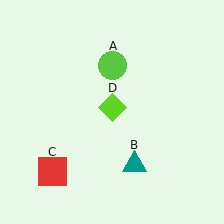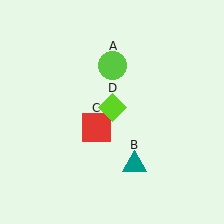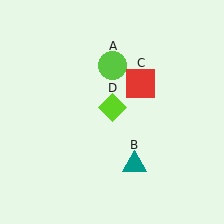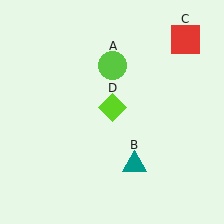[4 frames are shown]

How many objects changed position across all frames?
1 object changed position: red square (object C).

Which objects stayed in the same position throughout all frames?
Lime circle (object A) and teal triangle (object B) and lime diamond (object D) remained stationary.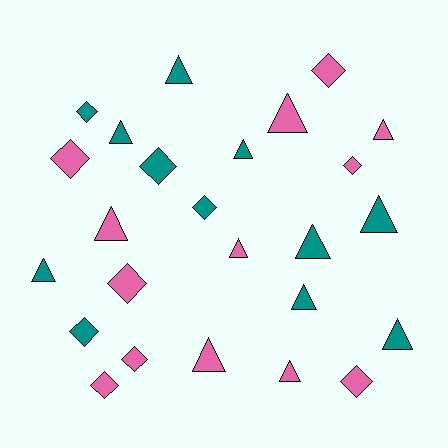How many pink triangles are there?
There are 6 pink triangles.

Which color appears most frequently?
Pink, with 13 objects.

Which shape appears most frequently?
Triangle, with 14 objects.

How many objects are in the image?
There are 25 objects.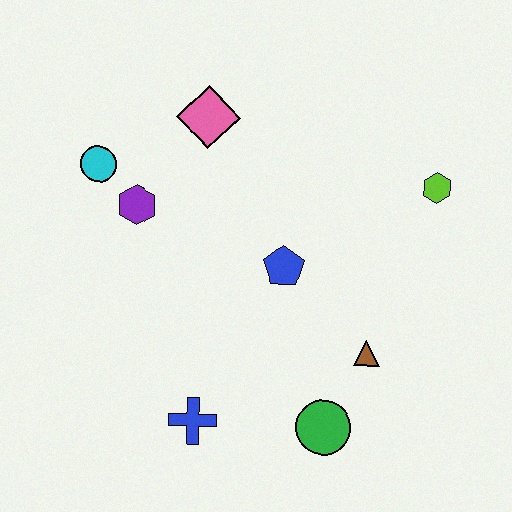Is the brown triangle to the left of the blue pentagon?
No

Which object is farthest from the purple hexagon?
The lime hexagon is farthest from the purple hexagon.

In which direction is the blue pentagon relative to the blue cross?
The blue pentagon is above the blue cross.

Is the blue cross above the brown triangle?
No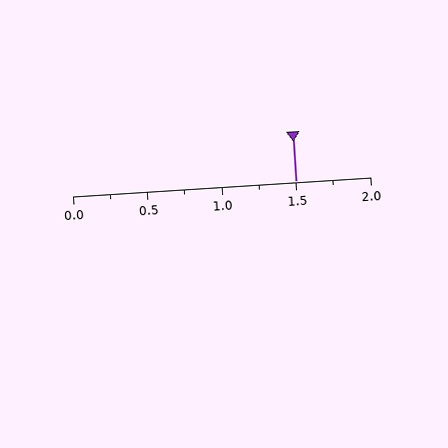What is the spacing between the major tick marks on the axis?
The major ticks are spaced 0.5 apart.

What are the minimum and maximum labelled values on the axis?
The axis runs from 0.0 to 2.0.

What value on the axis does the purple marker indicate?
The marker indicates approximately 1.5.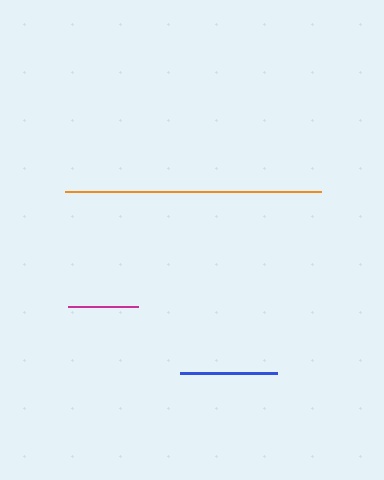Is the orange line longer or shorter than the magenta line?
The orange line is longer than the magenta line.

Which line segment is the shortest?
The magenta line is the shortest at approximately 70 pixels.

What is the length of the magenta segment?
The magenta segment is approximately 70 pixels long.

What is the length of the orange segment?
The orange segment is approximately 256 pixels long.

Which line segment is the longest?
The orange line is the longest at approximately 256 pixels.